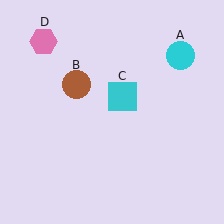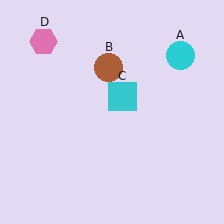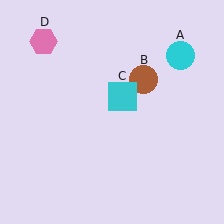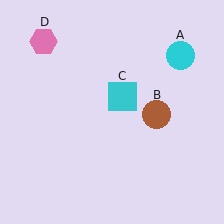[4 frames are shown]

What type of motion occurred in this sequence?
The brown circle (object B) rotated clockwise around the center of the scene.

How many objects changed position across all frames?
1 object changed position: brown circle (object B).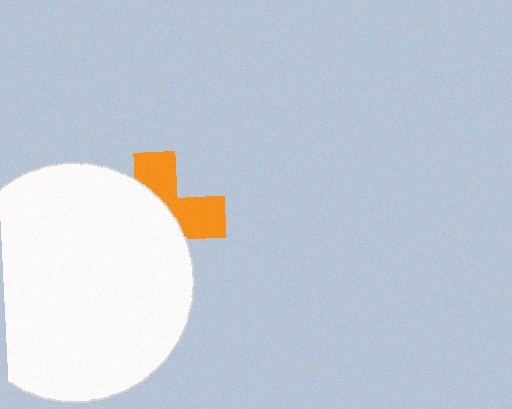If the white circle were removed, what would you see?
You would see the complete orange cross.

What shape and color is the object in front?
The object in front is a white circle.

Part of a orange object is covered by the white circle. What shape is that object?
It is a cross.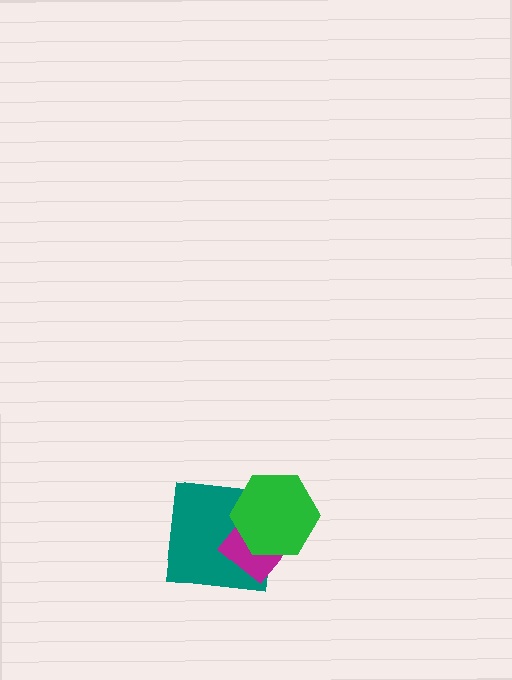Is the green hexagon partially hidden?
No, no other shape covers it.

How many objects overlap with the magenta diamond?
2 objects overlap with the magenta diamond.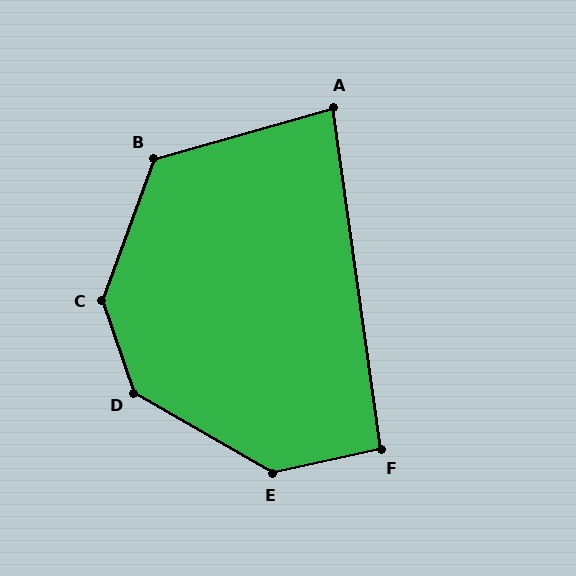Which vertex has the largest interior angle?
C, at approximately 141 degrees.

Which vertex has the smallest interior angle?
A, at approximately 82 degrees.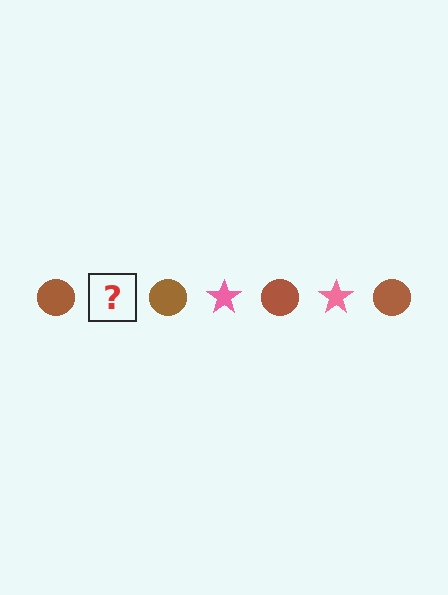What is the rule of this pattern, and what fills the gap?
The rule is that the pattern alternates between brown circle and pink star. The gap should be filled with a pink star.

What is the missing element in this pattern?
The missing element is a pink star.